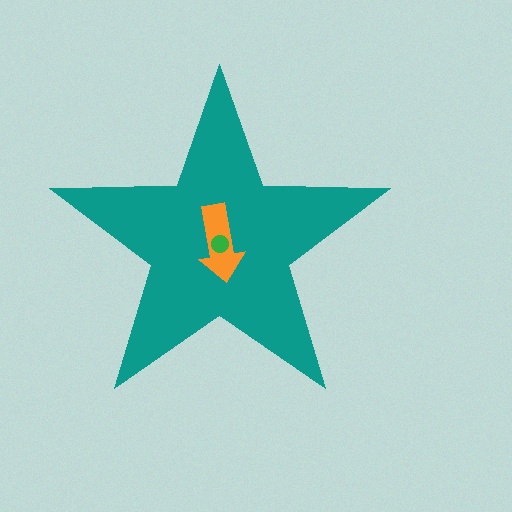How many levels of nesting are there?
3.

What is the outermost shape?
The teal star.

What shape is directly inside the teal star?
The orange arrow.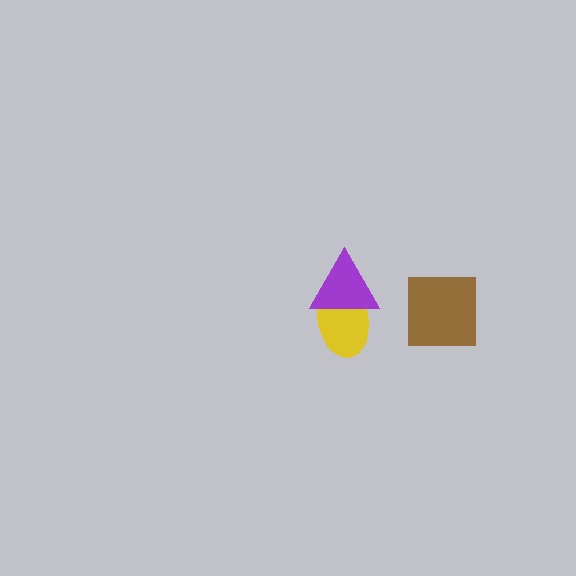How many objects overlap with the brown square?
0 objects overlap with the brown square.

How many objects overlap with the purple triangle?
1 object overlaps with the purple triangle.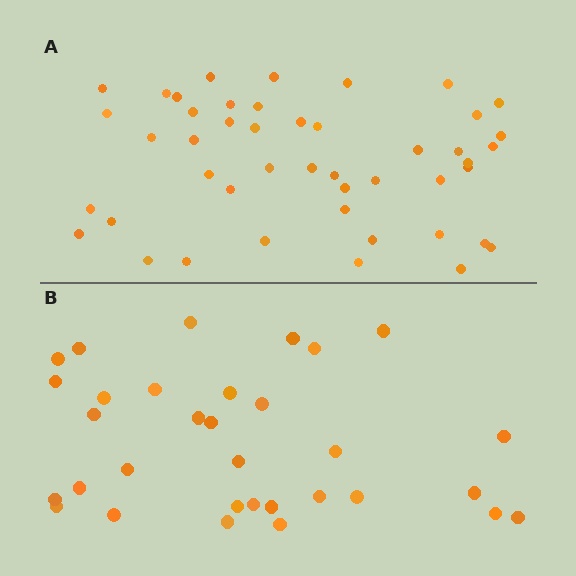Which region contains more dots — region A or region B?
Region A (the top region) has more dots.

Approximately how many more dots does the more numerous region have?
Region A has approximately 15 more dots than region B.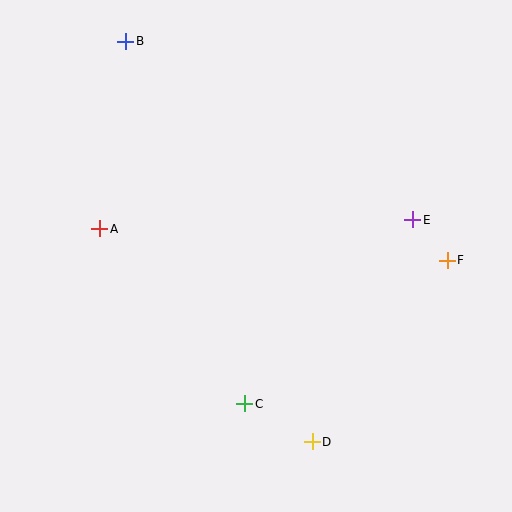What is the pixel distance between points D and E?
The distance between D and E is 244 pixels.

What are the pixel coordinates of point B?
Point B is at (126, 41).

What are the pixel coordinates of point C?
Point C is at (245, 404).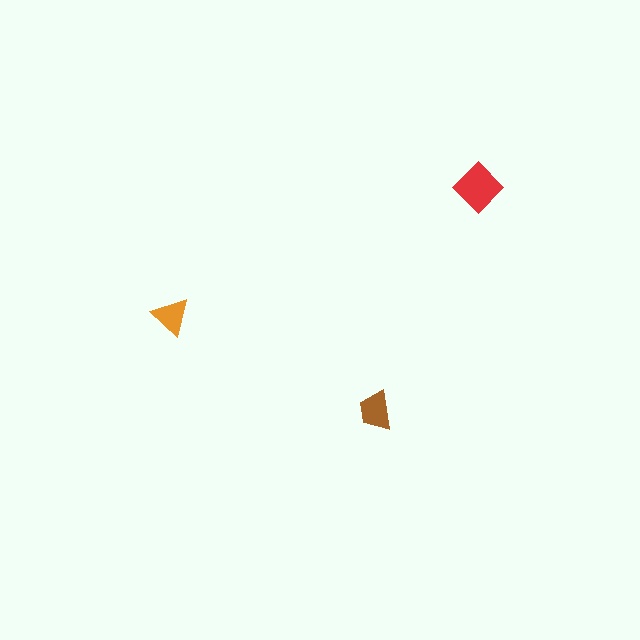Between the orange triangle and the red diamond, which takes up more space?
The red diamond.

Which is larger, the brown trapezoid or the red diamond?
The red diamond.